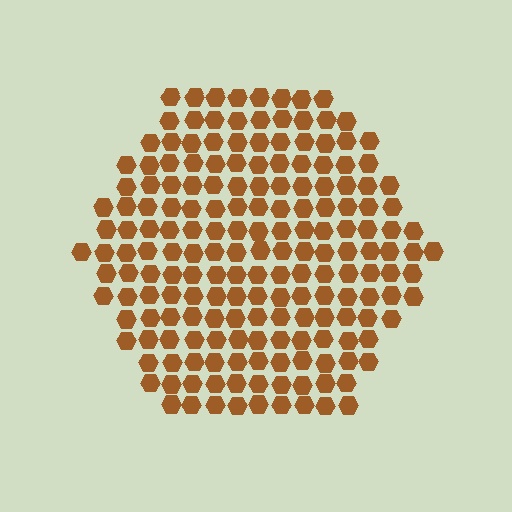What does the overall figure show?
The overall figure shows a hexagon.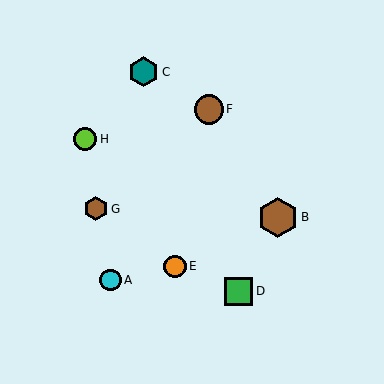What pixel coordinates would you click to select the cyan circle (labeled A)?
Click at (110, 280) to select the cyan circle A.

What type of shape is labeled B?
Shape B is a brown hexagon.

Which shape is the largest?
The brown hexagon (labeled B) is the largest.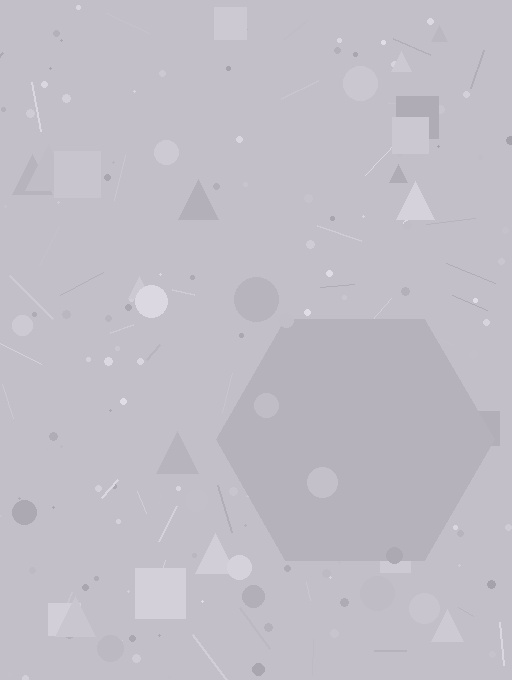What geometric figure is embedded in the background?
A hexagon is embedded in the background.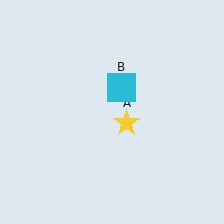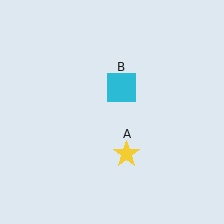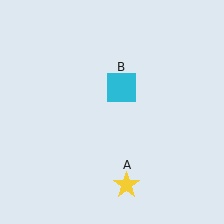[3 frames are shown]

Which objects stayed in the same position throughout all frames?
Cyan square (object B) remained stationary.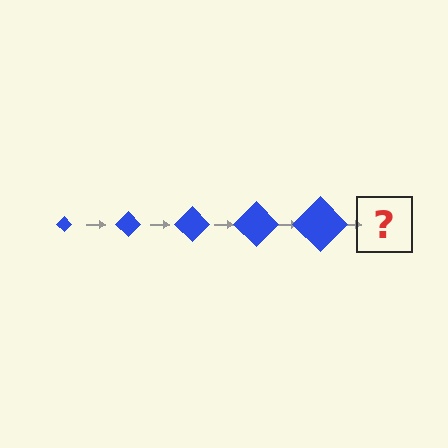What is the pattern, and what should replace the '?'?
The pattern is that the diamond gets progressively larger each step. The '?' should be a blue diamond, larger than the previous one.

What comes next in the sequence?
The next element should be a blue diamond, larger than the previous one.